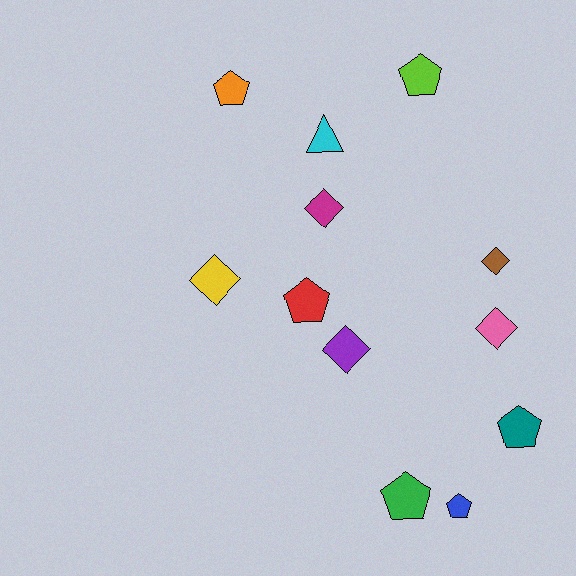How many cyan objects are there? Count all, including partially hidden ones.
There is 1 cyan object.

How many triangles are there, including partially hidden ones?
There is 1 triangle.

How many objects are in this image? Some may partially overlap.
There are 12 objects.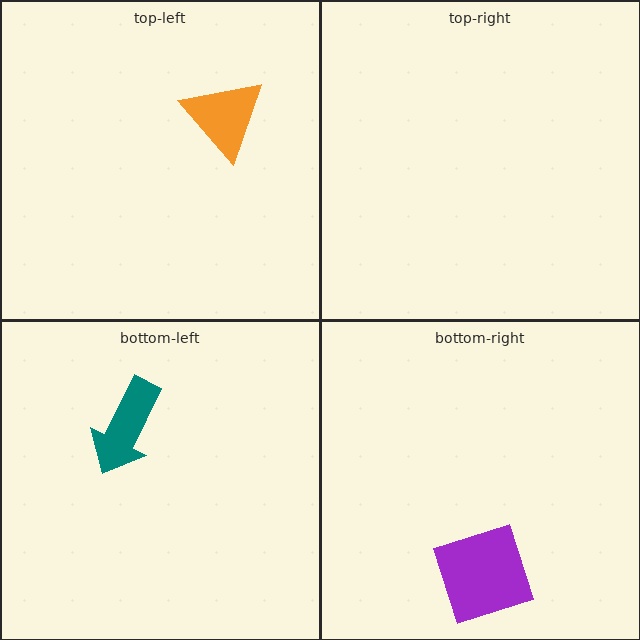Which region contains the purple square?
The bottom-right region.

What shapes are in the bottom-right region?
The purple square.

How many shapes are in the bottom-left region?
1.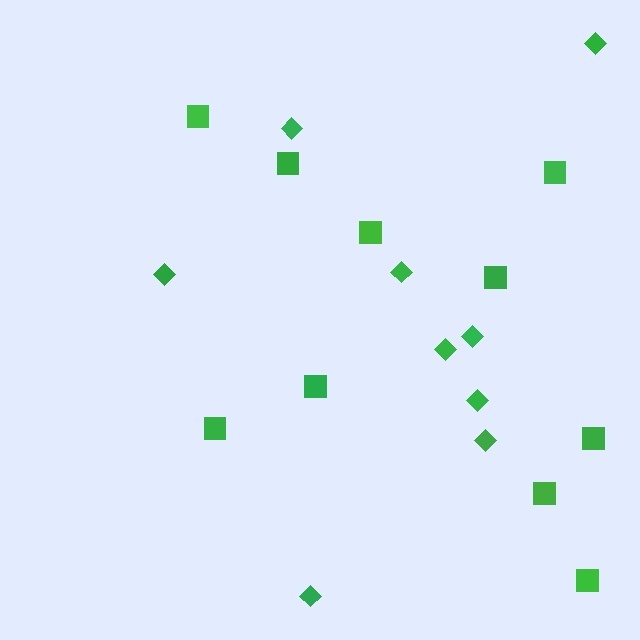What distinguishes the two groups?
There are 2 groups: one group of diamonds (9) and one group of squares (10).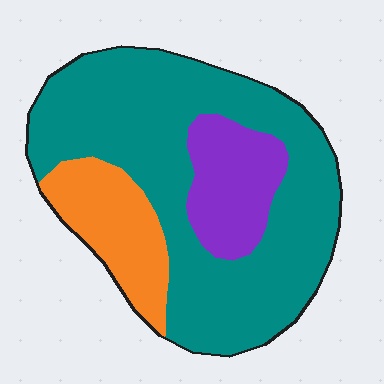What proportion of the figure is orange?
Orange covers around 15% of the figure.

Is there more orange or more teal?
Teal.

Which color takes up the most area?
Teal, at roughly 65%.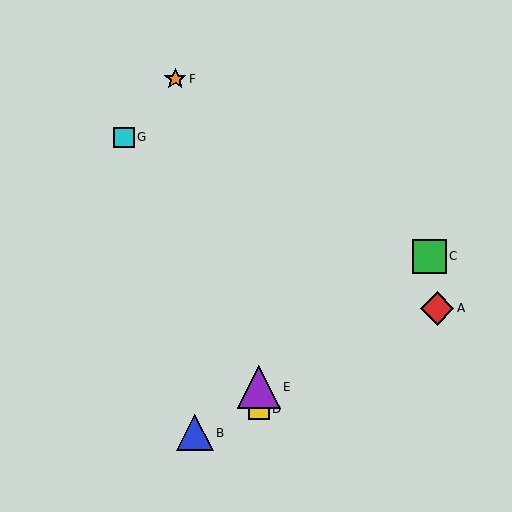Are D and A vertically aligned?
No, D is at x≈259 and A is at x≈437.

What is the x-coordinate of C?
Object C is at x≈429.